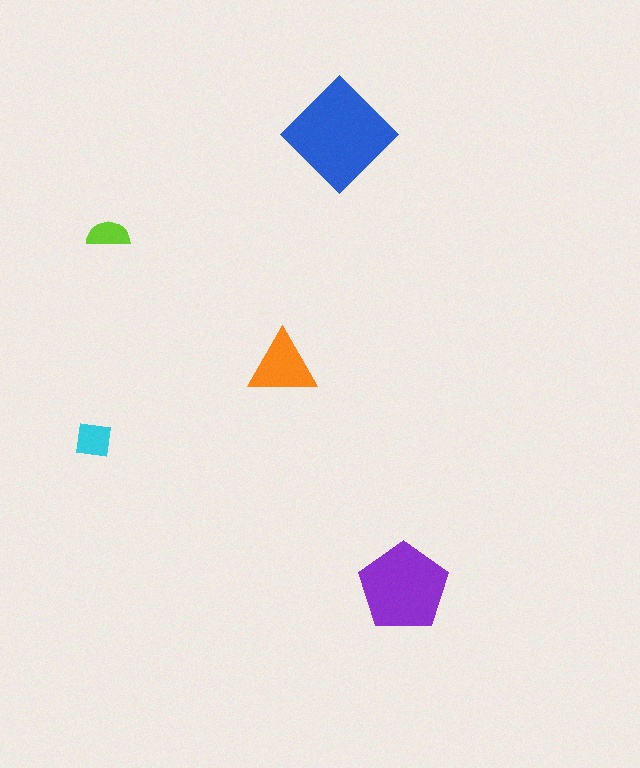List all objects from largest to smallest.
The blue diamond, the purple pentagon, the orange triangle, the cyan square, the lime semicircle.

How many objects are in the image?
There are 5 objects in the image.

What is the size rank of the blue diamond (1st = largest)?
1st.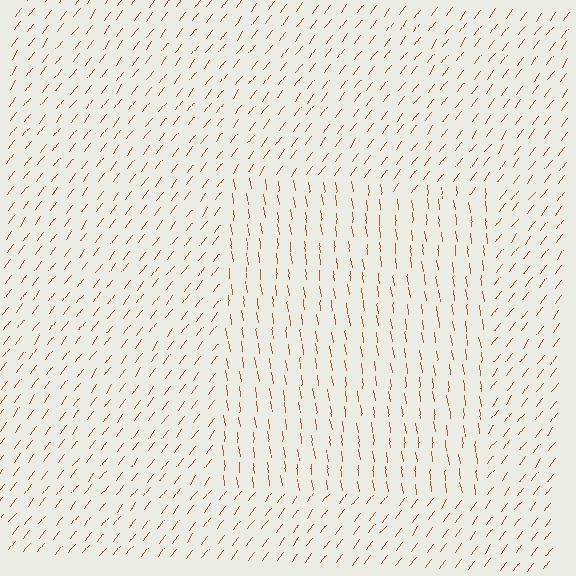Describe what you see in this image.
The image is filled with small brown line segments. A rectangle region in the image has lines oriented differently from the surrounding lines, creating a visible texture boundary.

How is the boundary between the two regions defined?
The boundary is defined purely by a change in line orientation (approximately 45 degrees difference). All lines are the same color and thickness.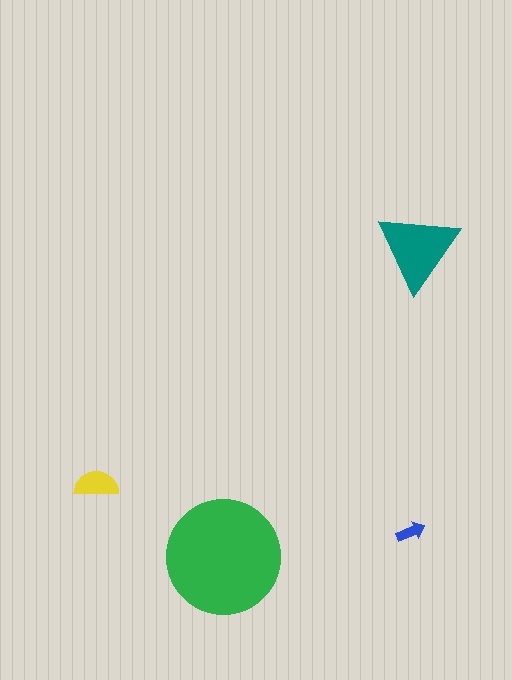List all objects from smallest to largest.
The blue arrow, the yellow semicircle, the teal triangle, the green circle.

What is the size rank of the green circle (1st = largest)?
1st.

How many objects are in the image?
There are 4 objects in the image.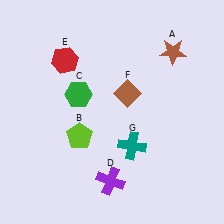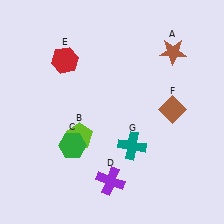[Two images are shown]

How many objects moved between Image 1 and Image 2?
2 objects moved between the two images.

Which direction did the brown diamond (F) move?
The brown diamond (F) moved right.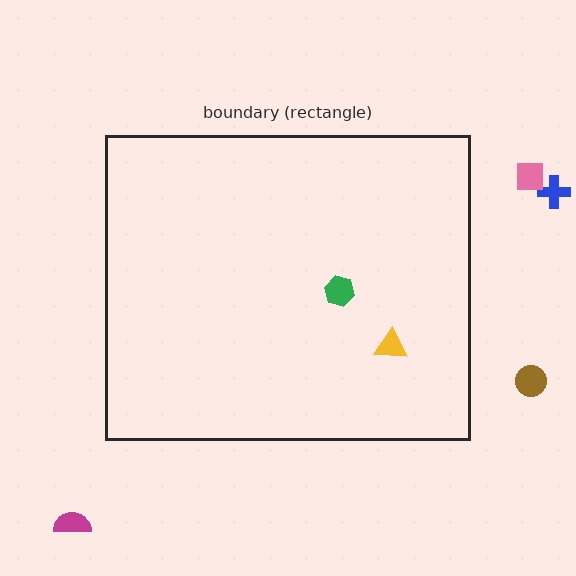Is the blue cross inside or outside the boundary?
Outside.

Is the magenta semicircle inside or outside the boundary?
Outside.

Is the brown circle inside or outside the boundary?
Outside.